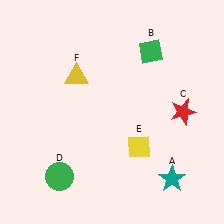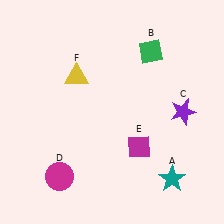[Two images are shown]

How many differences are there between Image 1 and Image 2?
There are 3 differences between the two images.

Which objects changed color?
C changed from red to purple. D changed from green to magenta. E changed from yellow to magenta.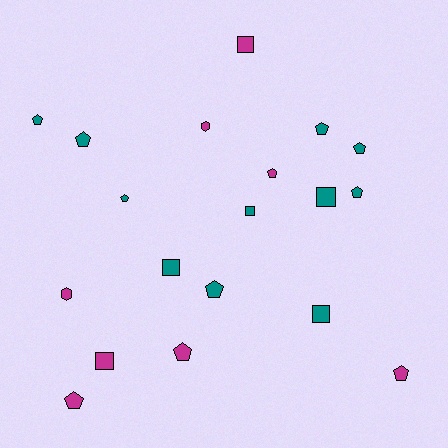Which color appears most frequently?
Teal, with 11 objects.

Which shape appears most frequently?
Pentagon, with 11 objects.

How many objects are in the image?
There are 19 objects.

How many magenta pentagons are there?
There are 4 magenta pentagons.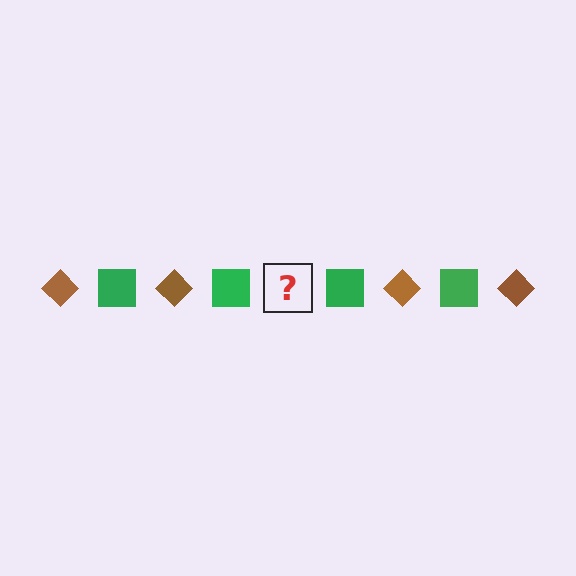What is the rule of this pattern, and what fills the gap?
The rule is that the pattern alternates between brown diamond and green square. The gap should be filled with a brown diamond.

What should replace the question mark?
The question mark should be replaced with a brown diamond.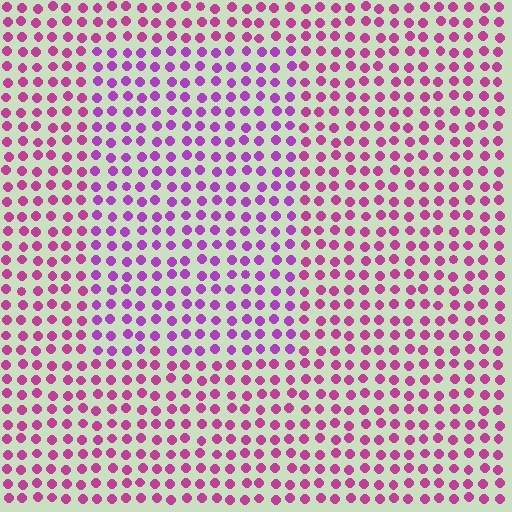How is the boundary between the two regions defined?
The boundary is defined purely by a slight shift in hue (about 27 degrees). Spacing, size, and orientation are identical on both sides.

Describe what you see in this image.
The image is filled with small magenta elements in a uniform arrangement. A rectangle-shaped region is visible where the elements are tinted to a slightly different hue, forming a subtle color boundary.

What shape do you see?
I see a rectangle.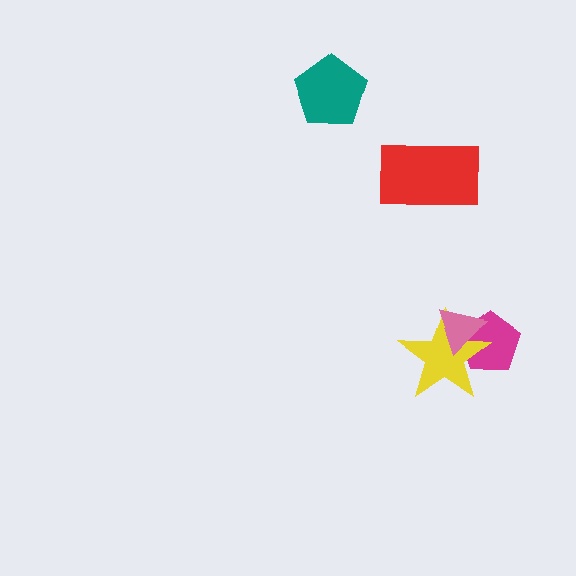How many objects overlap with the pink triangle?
2 objects overlap with the pink triangle.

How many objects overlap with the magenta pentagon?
2 objects overlap with the magenta pentagon.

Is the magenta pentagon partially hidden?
Yes, it is partially covered by another shape.